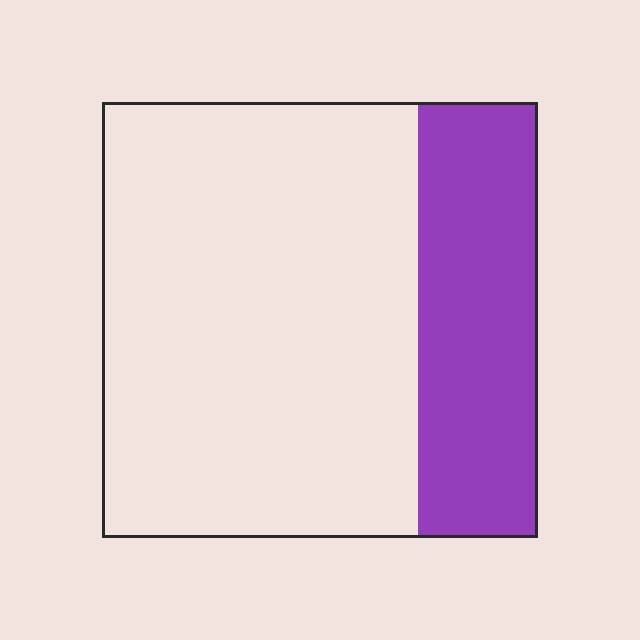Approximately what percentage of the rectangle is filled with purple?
Approximately 30%.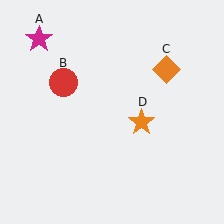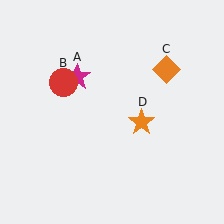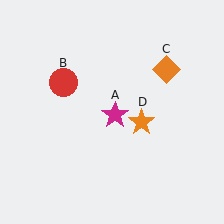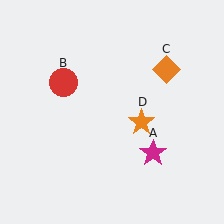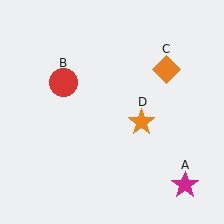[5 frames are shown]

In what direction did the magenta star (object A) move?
The magenta star (object A) moved down and to the right.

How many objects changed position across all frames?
1 object changed position: magenta star (object A).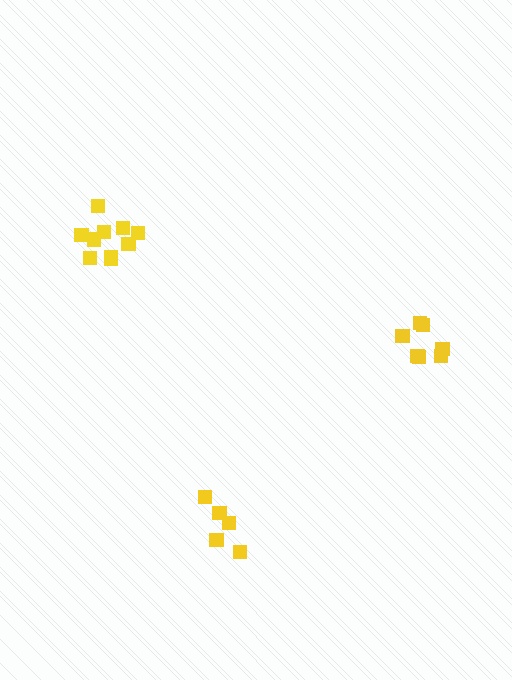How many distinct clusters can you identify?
There are 3 distinct clusters.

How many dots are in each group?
Group 1: 10 dots, Group 2: 5 dots, Group 3: 7 dots (22 total).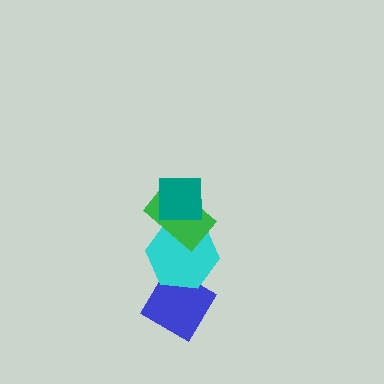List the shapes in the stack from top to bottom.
From top to bottom: the teal square, the green rectangle, the cyan hexagon, the blue diamond.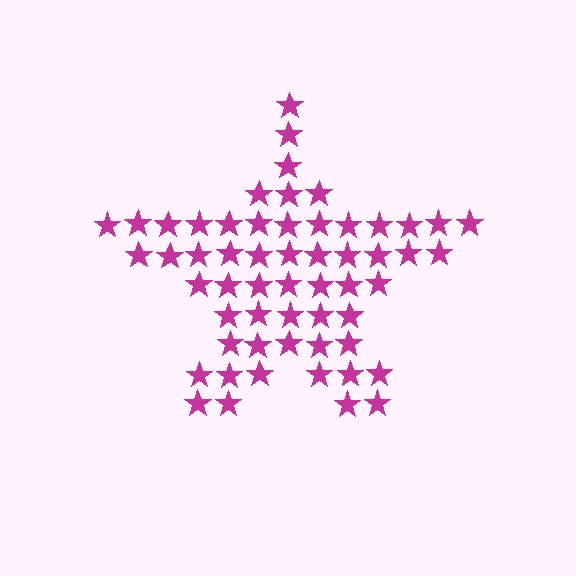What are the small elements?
The small elements are stars.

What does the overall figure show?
The overall figure shows a star.